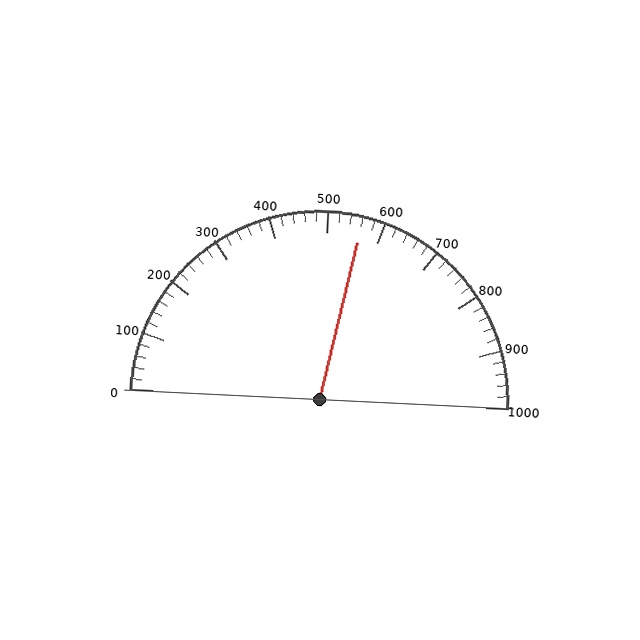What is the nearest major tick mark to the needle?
The nearest major tick mark is 600.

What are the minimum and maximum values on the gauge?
The gauge ranges from 0 to 1000.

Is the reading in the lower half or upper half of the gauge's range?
The reading is in the upper half of the range (0 to 1000).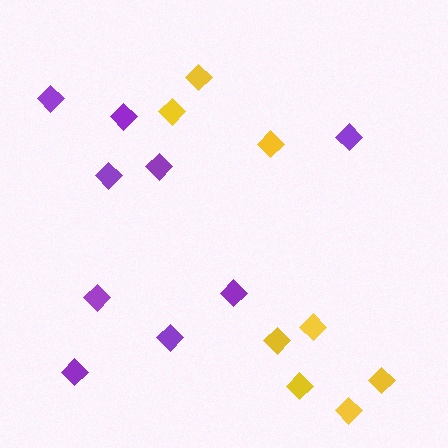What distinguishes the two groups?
There are 2 groups: one group of purple diamonds (9) and one group of yellow diamonds (8).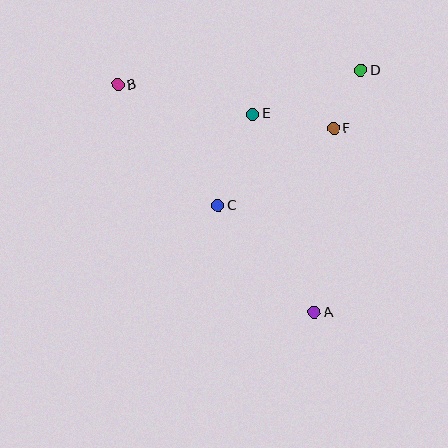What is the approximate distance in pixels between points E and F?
The distance between E and F is approximately 82 pixels.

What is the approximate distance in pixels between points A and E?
The distance between A and E is approximately 207 pixels.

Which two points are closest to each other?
Points D and F are closest to each other.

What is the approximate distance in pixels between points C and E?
The distance between C and E is approximately 97 pixels.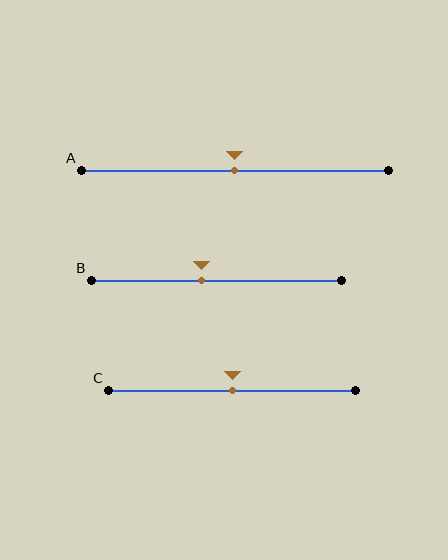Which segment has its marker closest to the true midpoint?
Segment A has its marker closest to the true midpoint.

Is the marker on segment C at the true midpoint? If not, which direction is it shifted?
Yes, the marker on segment C is at the true midpoint.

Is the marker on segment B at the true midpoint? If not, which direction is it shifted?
No, the marker on segment B is shifted to the left by about 6% of the segment length.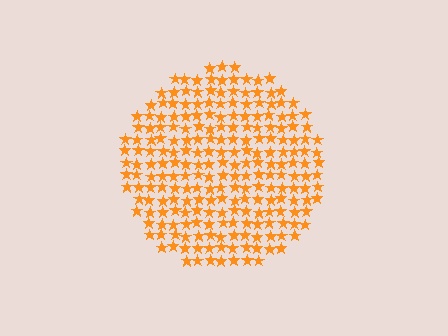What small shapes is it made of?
It is made of small stars.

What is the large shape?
The large shape is a circle.